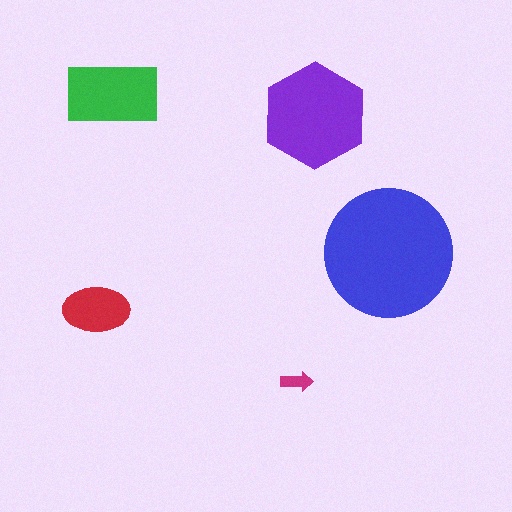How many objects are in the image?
There are 5 objects in the image.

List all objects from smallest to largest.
The magenta arrow, the red ellipse, the green rectangle, the purple hexagon, the blue circle.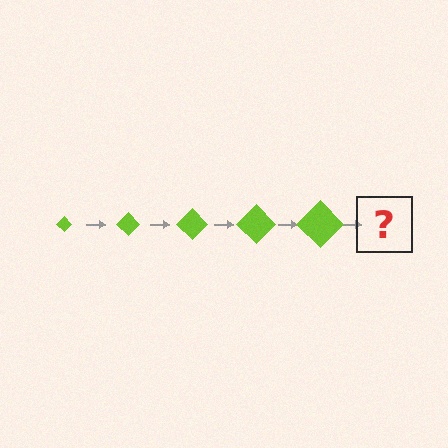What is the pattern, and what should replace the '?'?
The pattern is that the diamond gets progressively larger each step. The '?' should be a lime diamond, larger than the previous one.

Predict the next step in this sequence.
The next step is a lime diamond, larger than the previous one.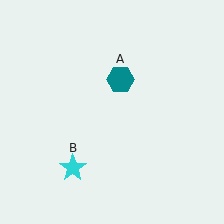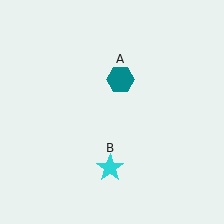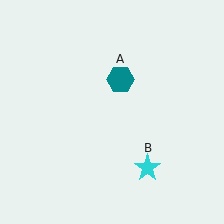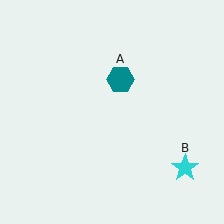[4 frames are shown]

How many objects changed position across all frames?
1 object changed position: cyan star (object B).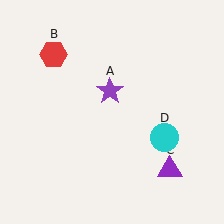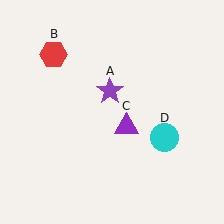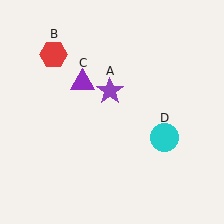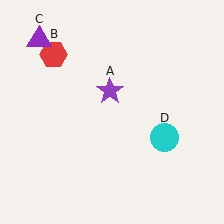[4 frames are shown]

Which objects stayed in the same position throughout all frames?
Purple star (object A) and red hexagon (object B) and cyan circle (object D) remained stationary.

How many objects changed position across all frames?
1 object changed position: purple triangle (object C).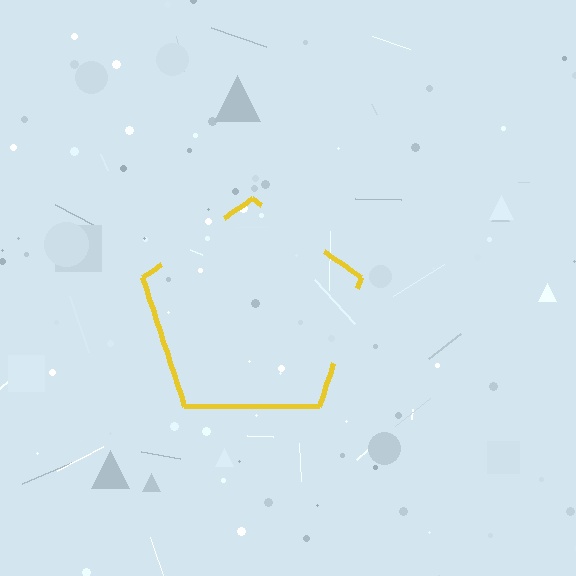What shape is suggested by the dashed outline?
The dashed outline suggests a pentagon.